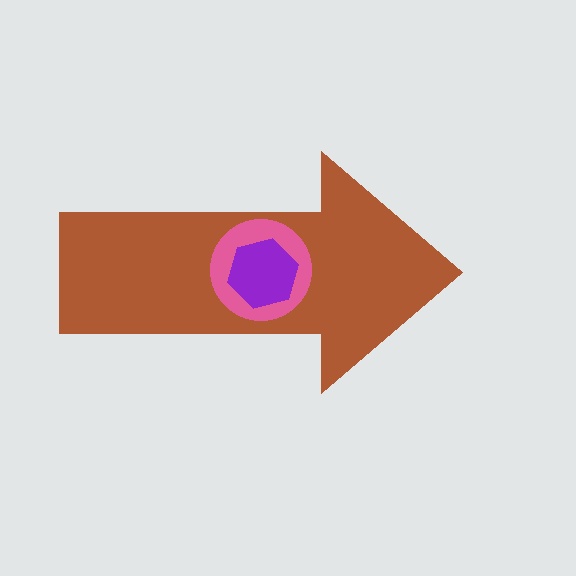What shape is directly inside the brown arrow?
The pink circle.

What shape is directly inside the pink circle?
The purple hexagon.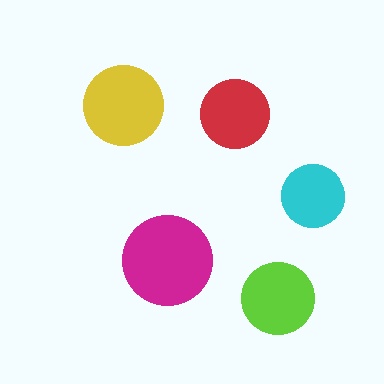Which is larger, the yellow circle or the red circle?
The yellow one.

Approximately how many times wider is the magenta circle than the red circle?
About 1.5 times wider.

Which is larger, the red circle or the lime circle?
The lime one.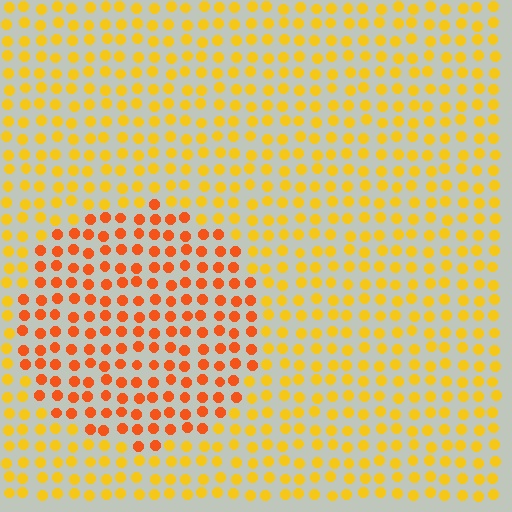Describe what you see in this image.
The image is filled with small yellow elements in a uniform arrangement. A circle-shaped region is visible where the elements are tinted to a slightly different hue, forming a subtle color boundary.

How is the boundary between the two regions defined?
The boundary is defined purely by a slight shift in hue (about 32 degrees). Spacing, size, and orientation are identical on both sides.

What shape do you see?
I see a circle.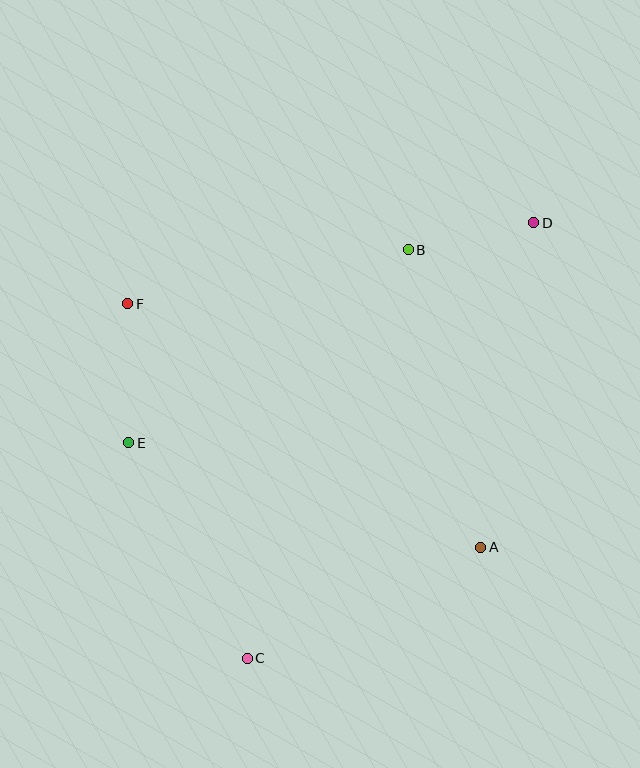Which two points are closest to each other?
Points B and D are closest to each other.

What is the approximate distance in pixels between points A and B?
The distance between A and B is approximately 306 pixels.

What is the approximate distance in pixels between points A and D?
The distance between A and D is approximately 329 pixels.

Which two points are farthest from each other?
Points C and D are farthest from each other.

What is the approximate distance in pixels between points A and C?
The distance between A and C is approximately 258 pixels.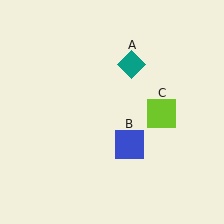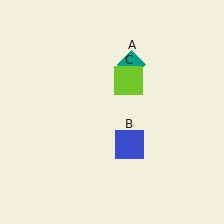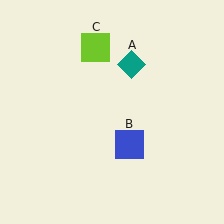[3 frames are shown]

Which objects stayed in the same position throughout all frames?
Teal diamond (object A) and blue square (object B) remained stationary.